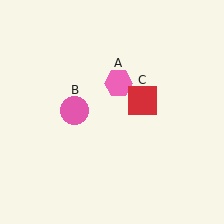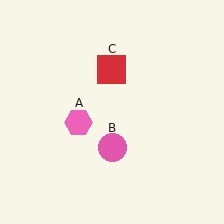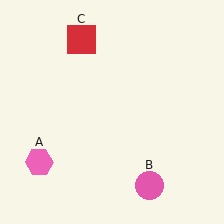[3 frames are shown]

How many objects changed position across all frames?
3 objects changed position: pink hexagon (object A), pink circle (object B), red square (object C).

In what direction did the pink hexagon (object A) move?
The pink hexagon (object A) moved down and to the left.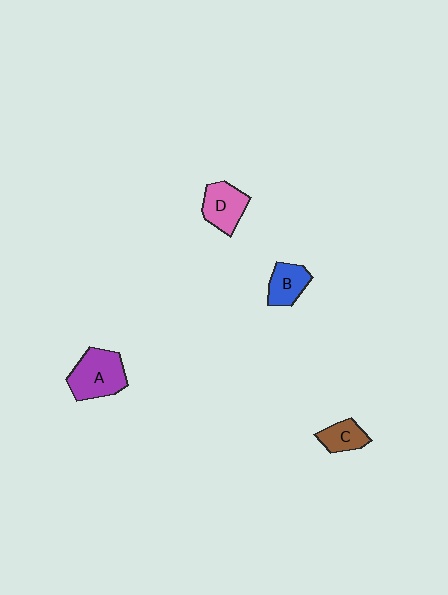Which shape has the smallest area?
Shape C (brown).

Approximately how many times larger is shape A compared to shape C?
Approximately 1.9 times.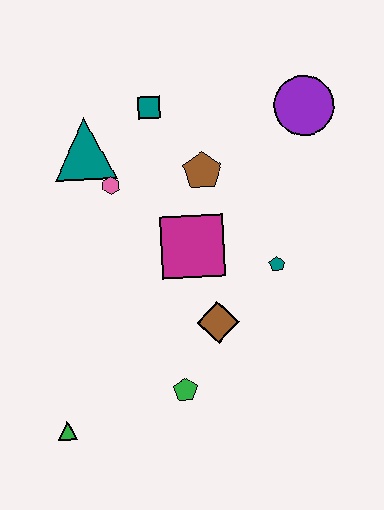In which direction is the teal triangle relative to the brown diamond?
The teal triangle is above the brown diamond.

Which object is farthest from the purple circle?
The green triangle is farthest from the purple circle.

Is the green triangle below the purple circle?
Yes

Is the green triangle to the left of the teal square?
Yes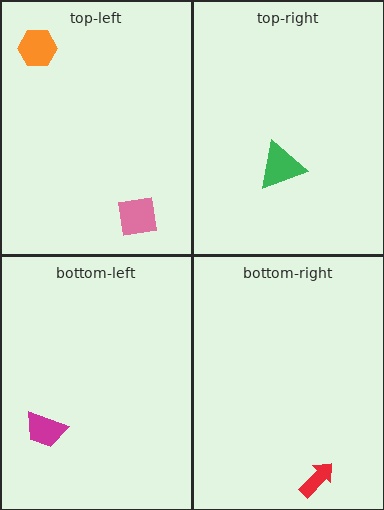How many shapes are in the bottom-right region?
1.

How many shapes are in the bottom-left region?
1.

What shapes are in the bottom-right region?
The red arrow.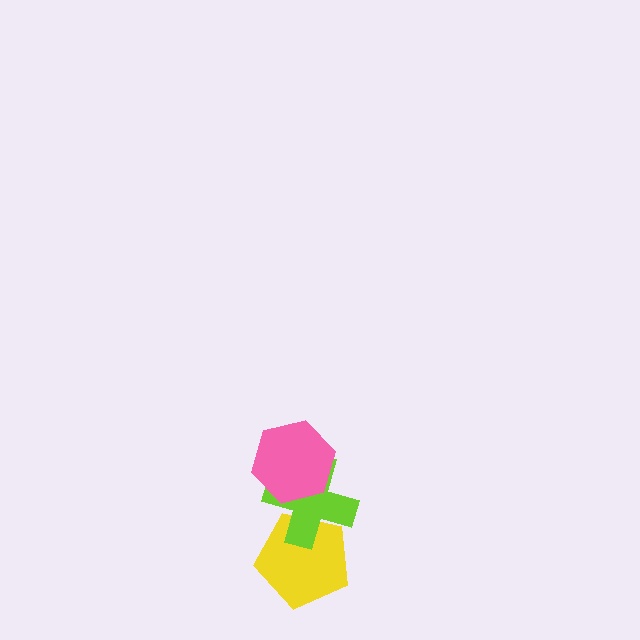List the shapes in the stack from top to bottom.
From top to bottom: the pink hexagon, the lime cross, the yellow pentagon.